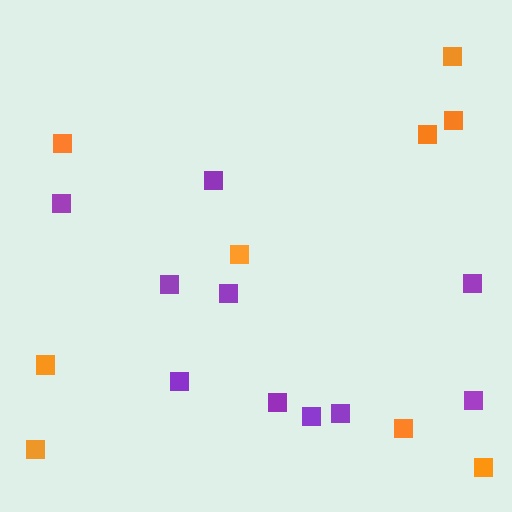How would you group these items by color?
There are 2 groups: one group of orange squares (9) and one group of purple squares (10).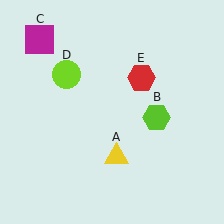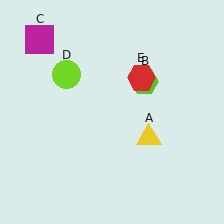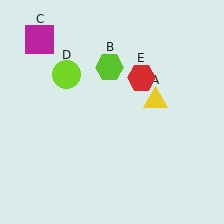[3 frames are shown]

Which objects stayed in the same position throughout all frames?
Magenta square (object C) and lime circle (object D) and red hexagon (object E) remained stationary.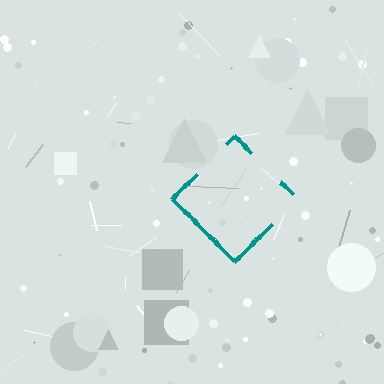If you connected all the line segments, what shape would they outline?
They would outline a diamond.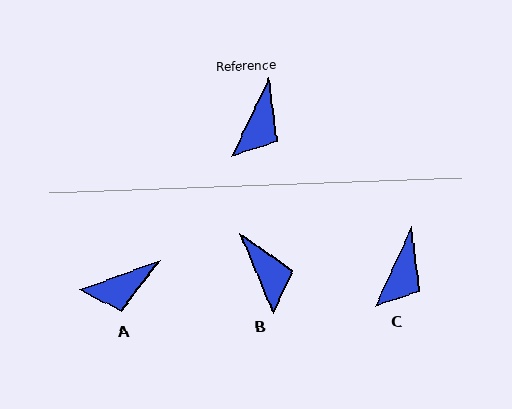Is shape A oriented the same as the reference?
No, it is off by about 45 degrees.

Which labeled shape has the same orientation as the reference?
C.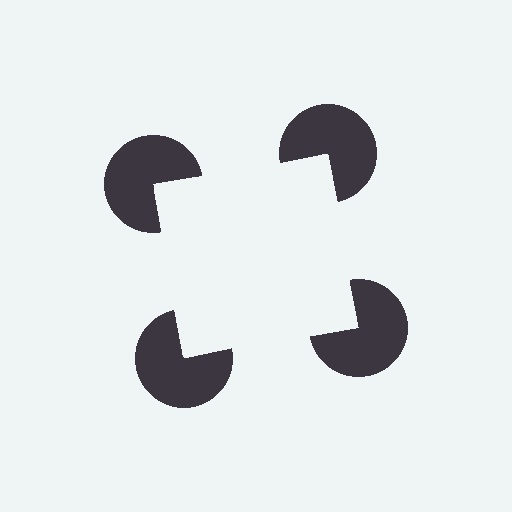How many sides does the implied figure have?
4 sides.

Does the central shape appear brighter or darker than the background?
It typically appears slightly brighter than the background, even though no actual brightness change is drawn.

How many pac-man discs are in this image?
There are 4 — one at each vertex of the illusory square.